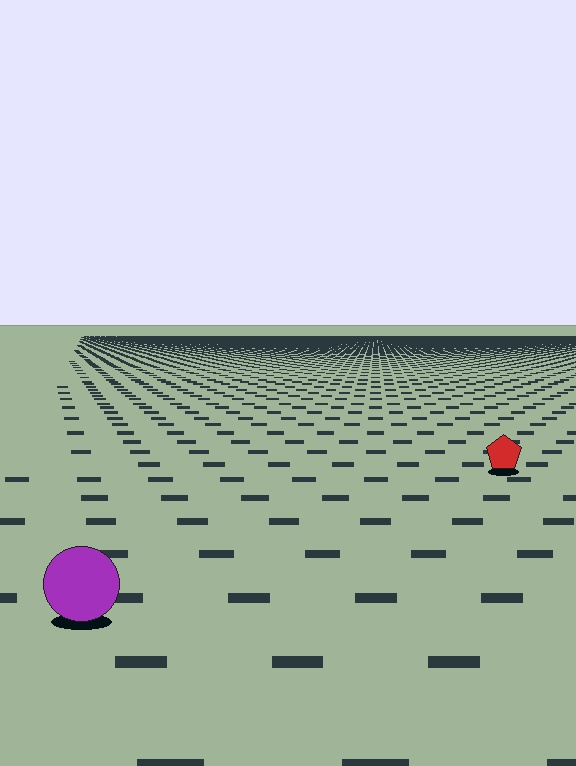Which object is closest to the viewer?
The purple circle is closest. The texture marks near it are larger and more spread out.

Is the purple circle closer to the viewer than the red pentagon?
Yes. The purple circle is closer — you can tell from the texture gradient: the ground texture is coarser near it.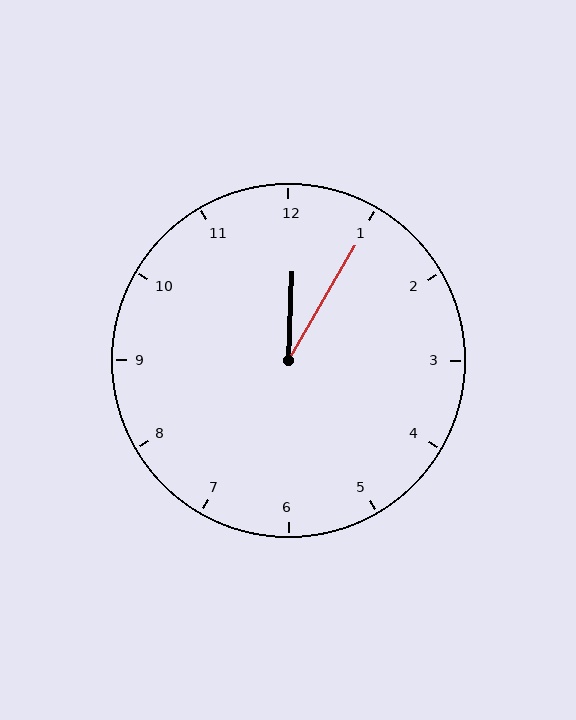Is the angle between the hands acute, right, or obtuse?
It is acute.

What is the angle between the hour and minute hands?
Approximately 28 degrees.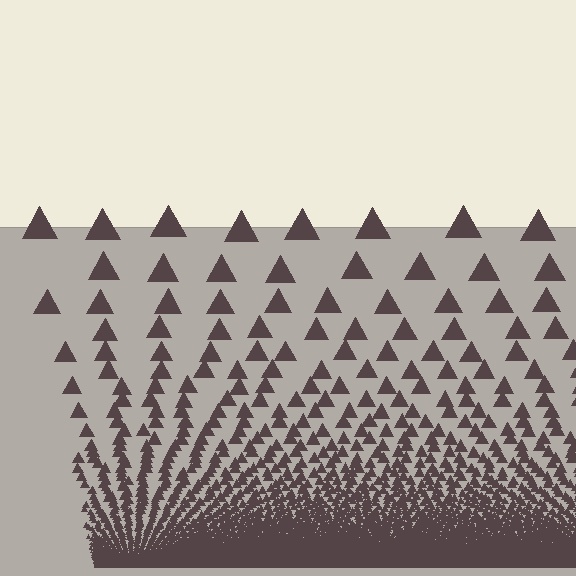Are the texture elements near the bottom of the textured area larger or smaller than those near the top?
Smaller. The gradient is inverted — elements near the bottom are smaller and denser.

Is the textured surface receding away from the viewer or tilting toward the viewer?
The surface appears to tilt toward the viewer. Texture elements get larger and sparser toward the top.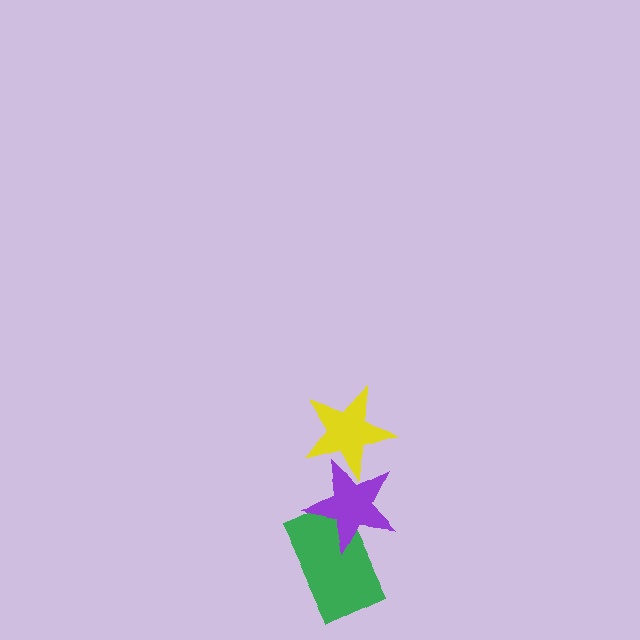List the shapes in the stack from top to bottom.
From top to bottom: the yellow star, the purple star, the green rectangle.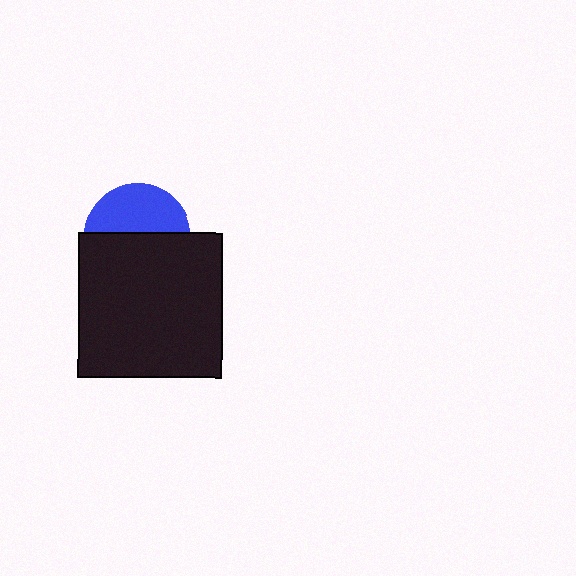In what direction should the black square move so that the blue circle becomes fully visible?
The black square should move down. That is the shortest direction to clear the overlap and leave the blue circle fully visible.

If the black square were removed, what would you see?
You would see the complete blue circle.